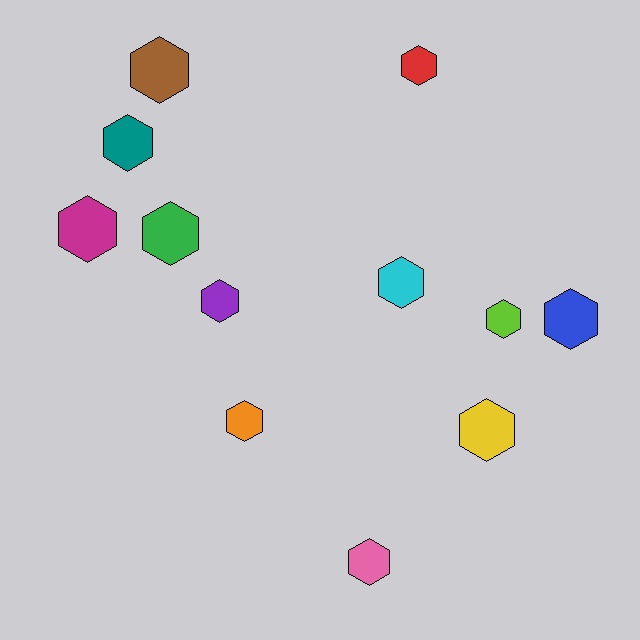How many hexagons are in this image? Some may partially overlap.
There are 12 hexagons.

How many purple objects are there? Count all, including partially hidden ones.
There is 1 purple object.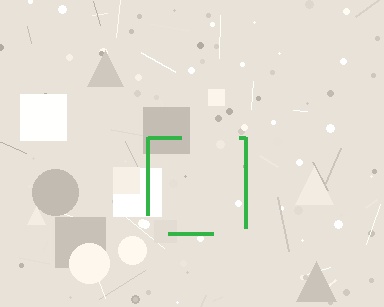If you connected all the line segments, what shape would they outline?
They would outline a square.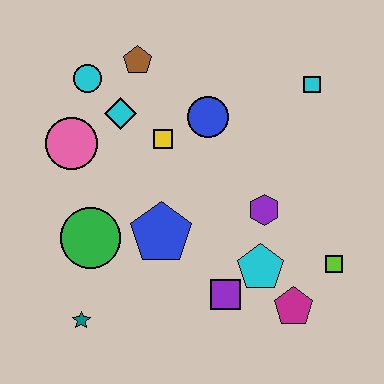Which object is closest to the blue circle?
The yellow square is closest to the blue circle.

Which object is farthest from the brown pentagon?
The magenta pentagon is farthest from the brown pentagon.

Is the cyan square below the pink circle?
No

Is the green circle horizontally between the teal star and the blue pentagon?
Yes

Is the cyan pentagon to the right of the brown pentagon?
Yes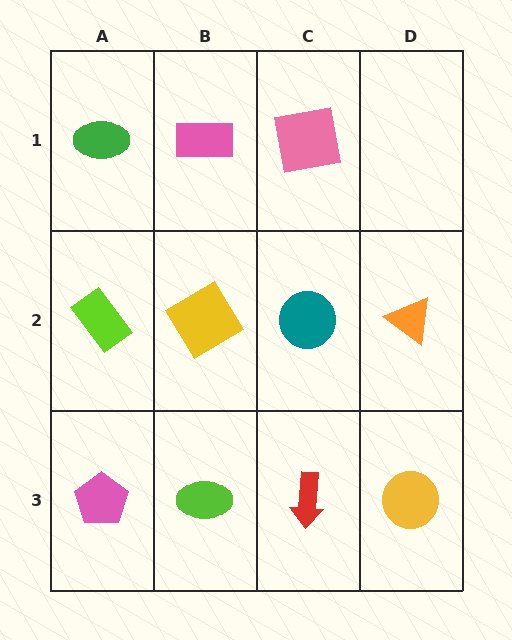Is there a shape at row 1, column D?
No, that cell is empty.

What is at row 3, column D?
A yellow circle.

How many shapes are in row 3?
4 shapes.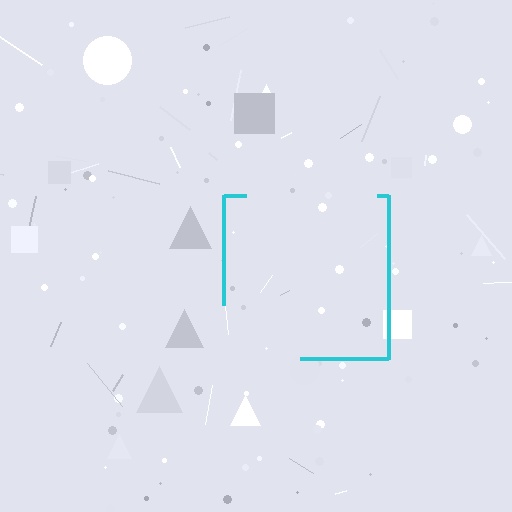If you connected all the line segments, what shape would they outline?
They would outline a square.